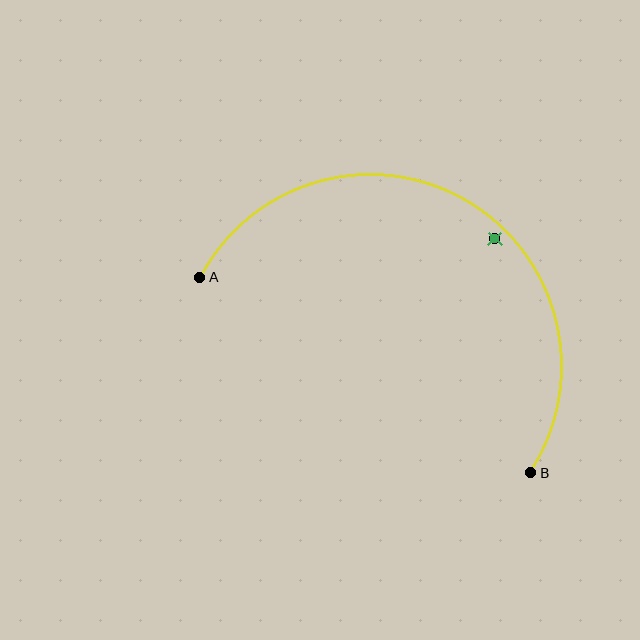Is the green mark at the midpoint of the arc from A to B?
No — the green mark does not lie on the arc at all. It sits slightly inside the curve.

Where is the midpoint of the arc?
The arc midpoint is the point on the curve farthest from the straight line joining A and B. It sits above that line.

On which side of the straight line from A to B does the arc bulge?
The arc bulges above the straight line connecting A and B.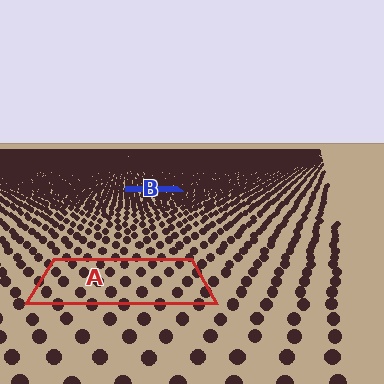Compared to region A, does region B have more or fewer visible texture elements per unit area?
Region B has more texture elements per unit area — they are packed more densely because it is farther away.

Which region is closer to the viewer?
Region A is closer. The texture elements there are larger and more spread out.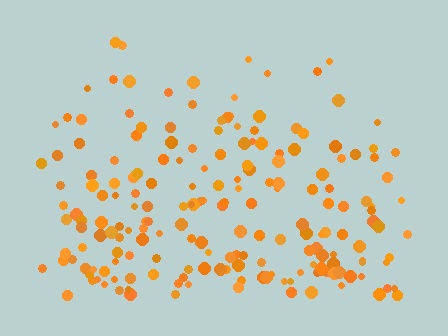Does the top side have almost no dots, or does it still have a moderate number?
Still a moderate number, just noticeably fewer than the bottom.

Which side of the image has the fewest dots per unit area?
The top.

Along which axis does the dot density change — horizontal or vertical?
Vertical.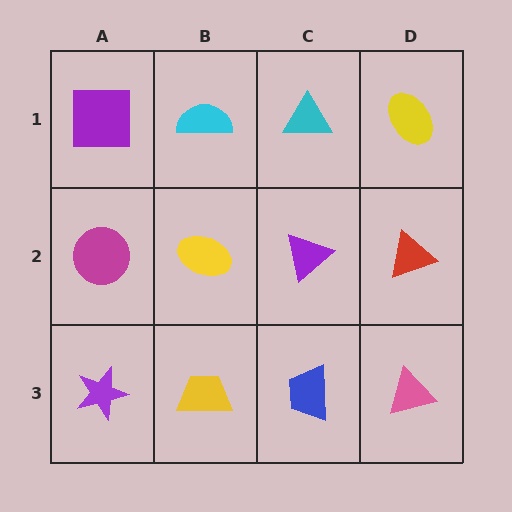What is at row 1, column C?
A cyan triangle.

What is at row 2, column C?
A purple triangle.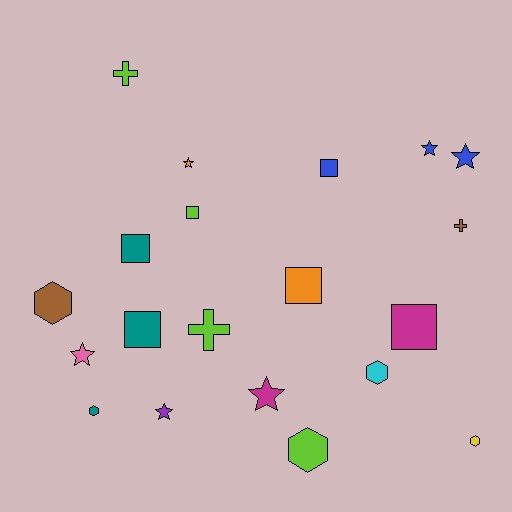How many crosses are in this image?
There are 3 crosses.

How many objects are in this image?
There are 20 objects.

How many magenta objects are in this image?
There are 2 magenta objects.